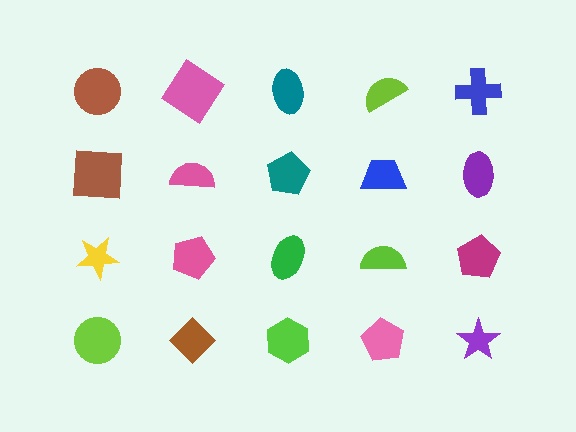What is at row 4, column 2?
A brown diamond.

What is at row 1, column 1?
A brown circle.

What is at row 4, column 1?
A lime circle.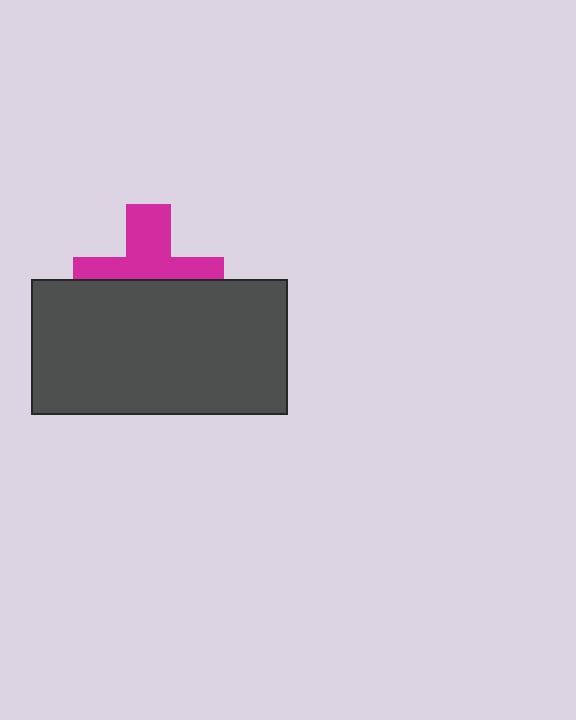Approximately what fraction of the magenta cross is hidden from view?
Roughly 51% of the magenta cross is hidden behind the dark gray rectangle.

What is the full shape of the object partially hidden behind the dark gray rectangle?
The partially hidden object is a magenta cross.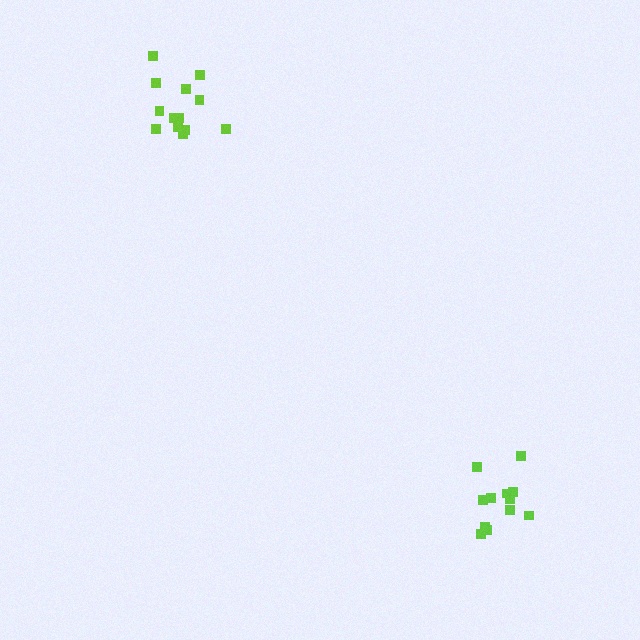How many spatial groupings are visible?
There are 2 spatial groupings.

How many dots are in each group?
Group 1: 12 dots, Group 2: 13 dots (25 total).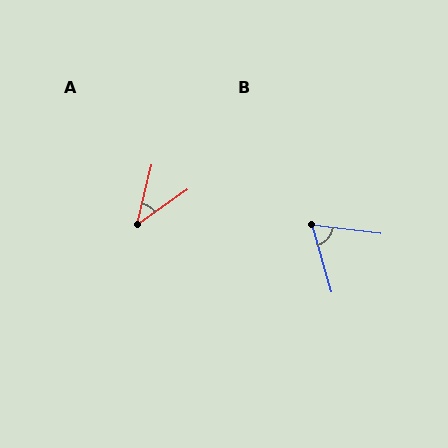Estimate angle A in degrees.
Approximately 41 degrees.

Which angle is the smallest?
A, at approximately 41 degrees.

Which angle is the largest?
B, at approximately 67 degrees.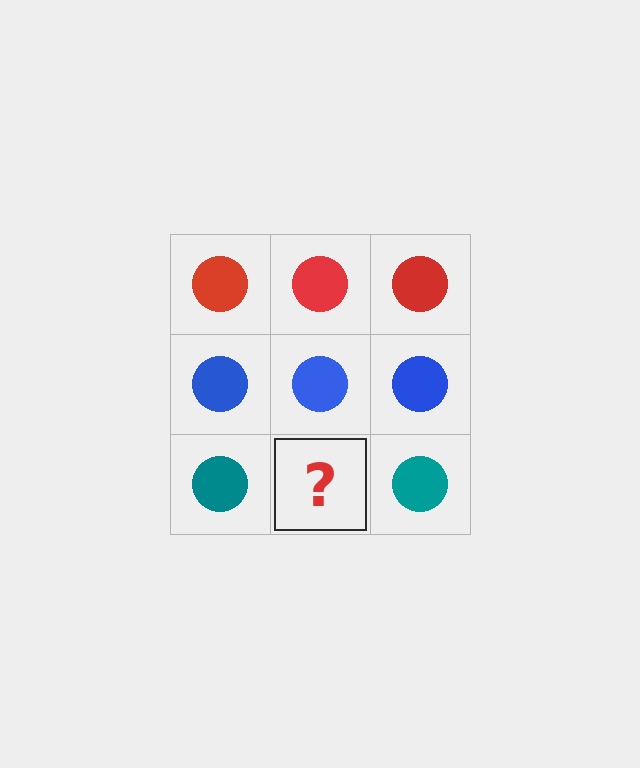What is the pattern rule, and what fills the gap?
The rule is that each row has a consistent color. The gap should be filled with a teal circle.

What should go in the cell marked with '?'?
The missing cell should contain a teal circle.